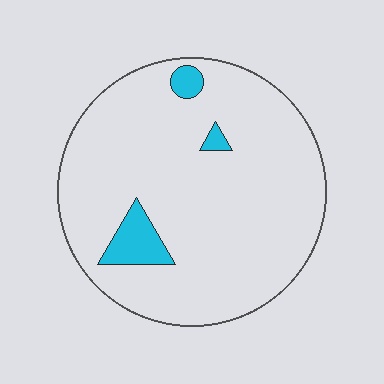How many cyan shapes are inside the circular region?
3.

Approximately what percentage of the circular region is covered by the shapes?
Approximately 5%.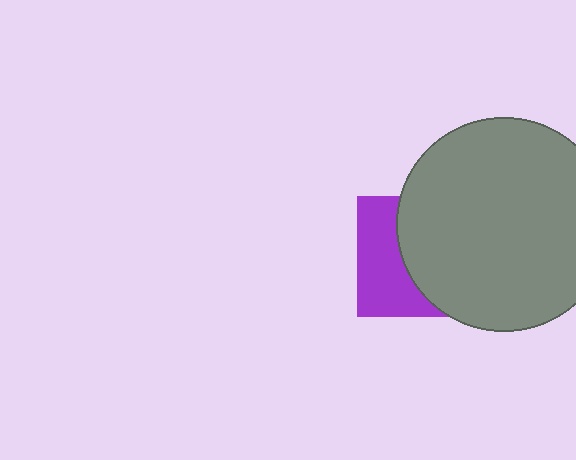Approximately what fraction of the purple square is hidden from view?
Roughly 58% of the purple square is hidden behind the gray circle.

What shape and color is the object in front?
The object in front is a gray circle.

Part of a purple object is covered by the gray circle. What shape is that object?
It is a square.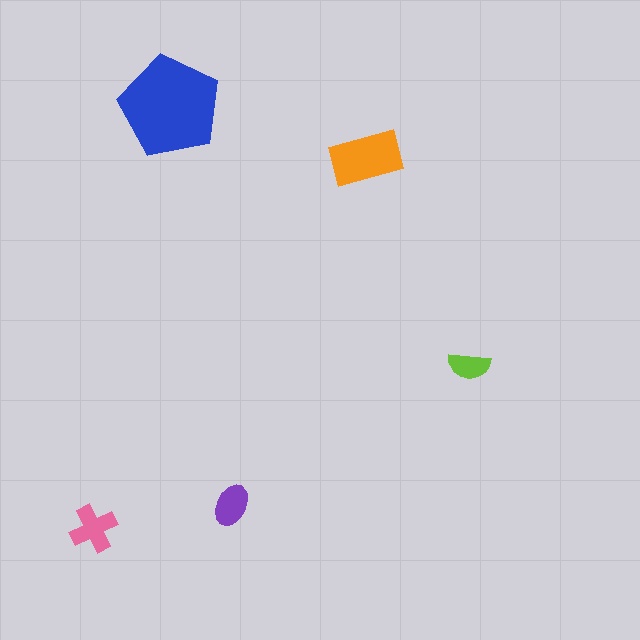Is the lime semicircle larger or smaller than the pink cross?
Smaller.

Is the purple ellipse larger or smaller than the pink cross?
Smaller.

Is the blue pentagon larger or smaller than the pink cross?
Larger.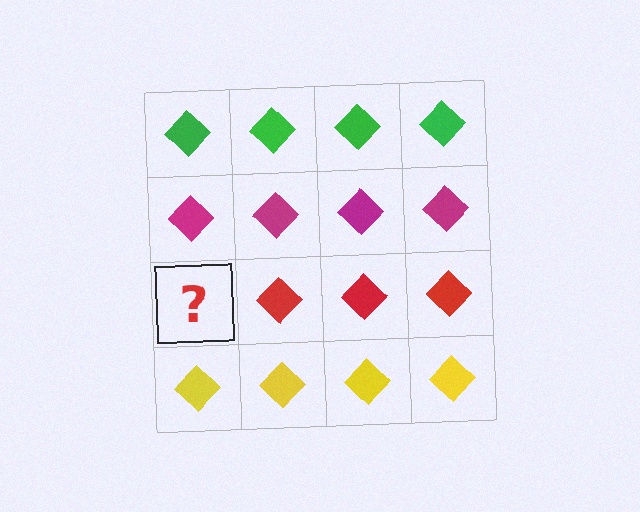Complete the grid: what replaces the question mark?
The question mark should be replaced with a red diamond.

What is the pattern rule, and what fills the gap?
The rule is that each row has a consistent color. The gap should be filled with a red diamond.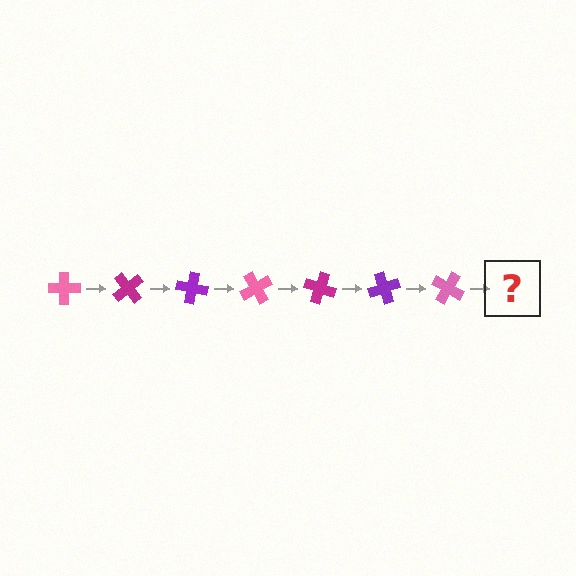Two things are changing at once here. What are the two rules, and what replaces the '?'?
The two rules are that it rotates 50 degrees each step and the color cycles through pink, magenta, and purple. The '?' should be a magenta cross, rotated 350 degrees from the start.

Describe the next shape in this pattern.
It should be a magenta cross, rotated 350 degrees from the start.